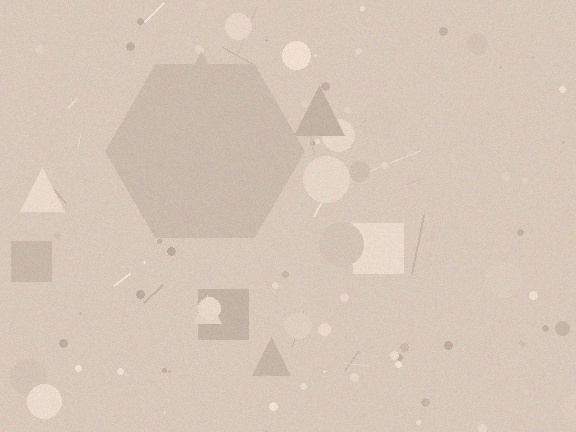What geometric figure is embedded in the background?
A hexagon is embedded in the background.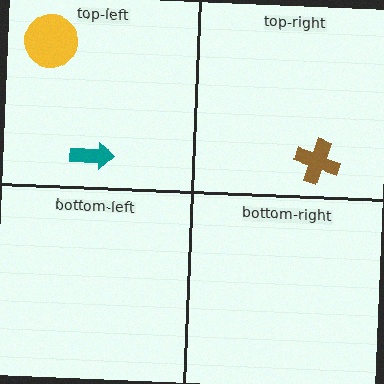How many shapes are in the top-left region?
2.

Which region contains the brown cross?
The top-right region.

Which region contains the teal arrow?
The top-left region.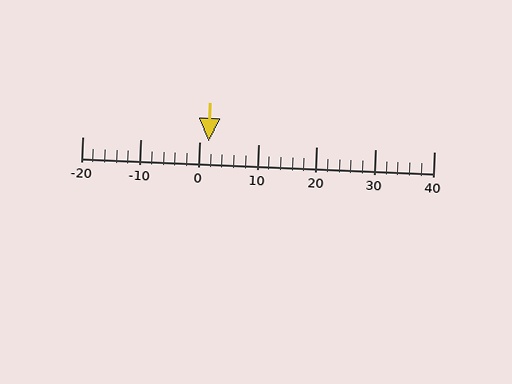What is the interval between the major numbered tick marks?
The major tick marks are spaced 10 units apart.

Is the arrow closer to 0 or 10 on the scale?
The arrow is closer to 0.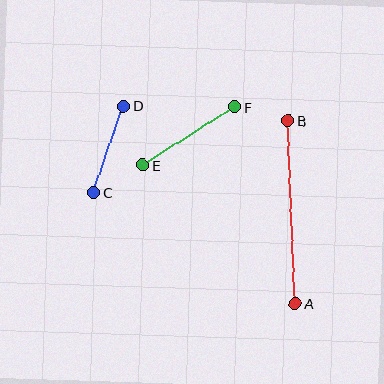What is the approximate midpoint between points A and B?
The midpoint is at approximately (292, 212) pixels.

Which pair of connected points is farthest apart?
Points A and B are farthest apart.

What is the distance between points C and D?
The distance is approximately 92 pixels.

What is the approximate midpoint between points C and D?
The midpoint is at approximately (109, 149) pixels.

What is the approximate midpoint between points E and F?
The midpoint is at approximately (189, 136) pixels.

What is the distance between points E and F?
The distance is approximately 108 pixels.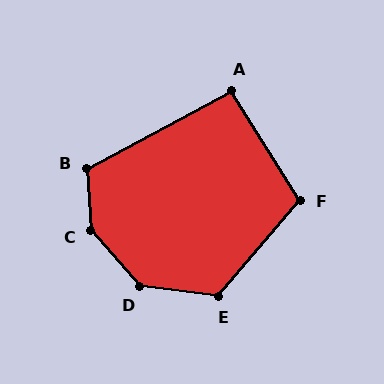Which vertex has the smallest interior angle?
A, at approximately 94 degrees.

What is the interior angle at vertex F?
Approximately 108 degrees (obtuse).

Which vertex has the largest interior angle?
C, at approximately 143 degrees.